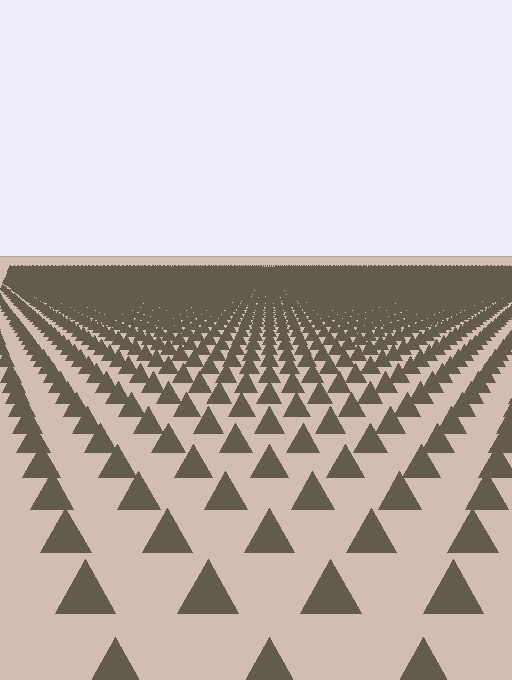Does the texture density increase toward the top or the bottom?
Density increases toward the top.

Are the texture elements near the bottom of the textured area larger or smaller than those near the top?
Larger. Near the bottom, elements are closer to the viewer and appear at a bigger on-screen size.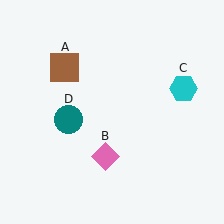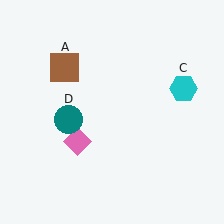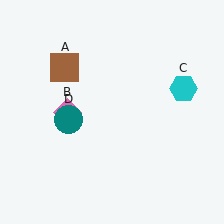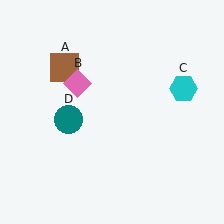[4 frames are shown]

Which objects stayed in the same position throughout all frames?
Brown square (object A) and cyan hexagon (object C) and teal circle (object D) remained stationary.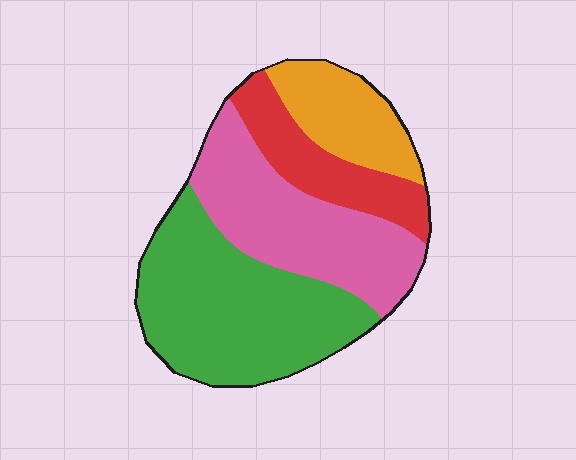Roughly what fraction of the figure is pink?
Pink covers roughly 30% of the figure.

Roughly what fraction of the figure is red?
Red covers roughly 15% of the figure.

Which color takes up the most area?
Green, at roughly 40%.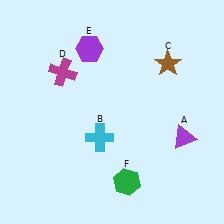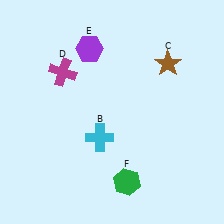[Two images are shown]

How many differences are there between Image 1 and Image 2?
There is 1 difference between the two images.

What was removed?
The purple triangle (A) was removed in Image 2.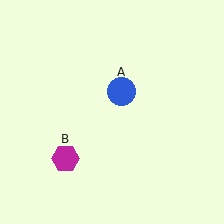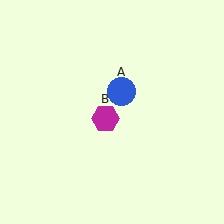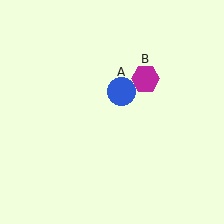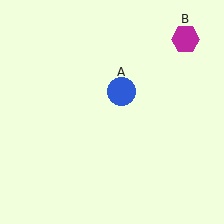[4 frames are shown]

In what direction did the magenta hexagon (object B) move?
The magenta hexagon (object B) moved up and to the right.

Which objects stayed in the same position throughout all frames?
Blue circle (object A) remained stationary.